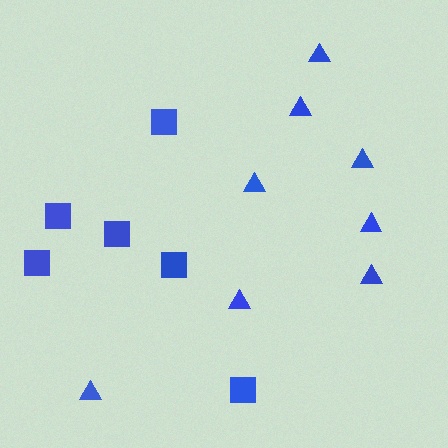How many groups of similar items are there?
There are 2 groups: one group of triangles (8) and one group of squares (6).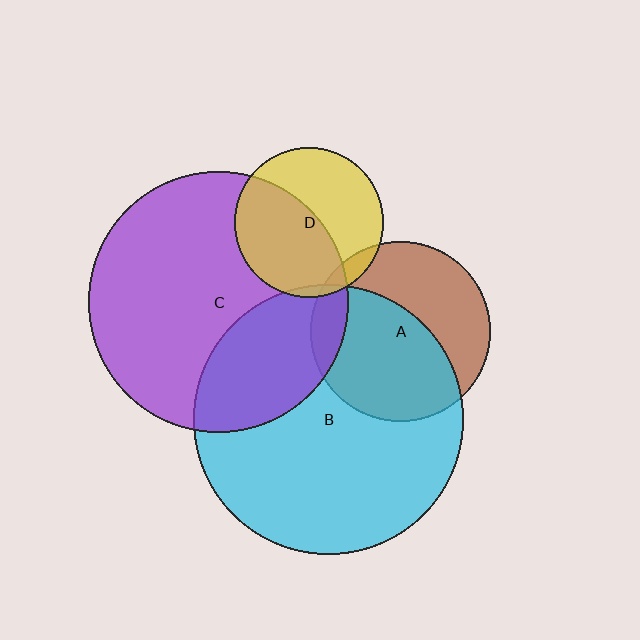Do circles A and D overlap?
Yes.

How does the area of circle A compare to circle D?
Approximately 1.5 times.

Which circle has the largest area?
Circle B (cyan).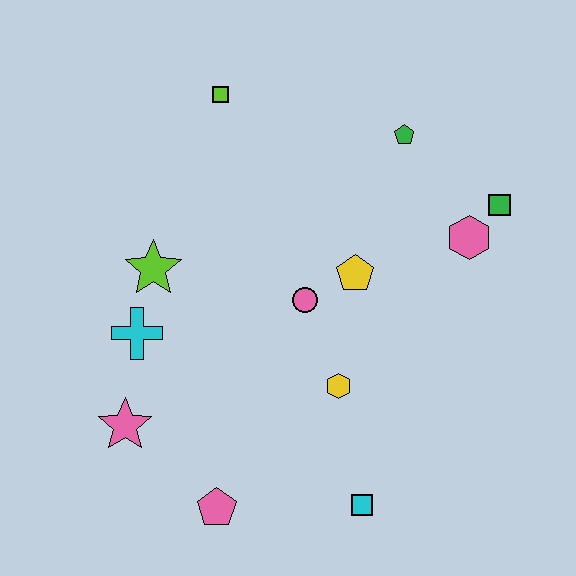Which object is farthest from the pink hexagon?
The pink star is farthest from the pink hexagon.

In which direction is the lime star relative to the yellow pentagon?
The lime star is to the left of the yellow pentagon.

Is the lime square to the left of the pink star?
No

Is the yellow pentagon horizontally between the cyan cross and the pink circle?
No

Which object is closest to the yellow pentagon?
The pink circle is closest to the yellow pentagon.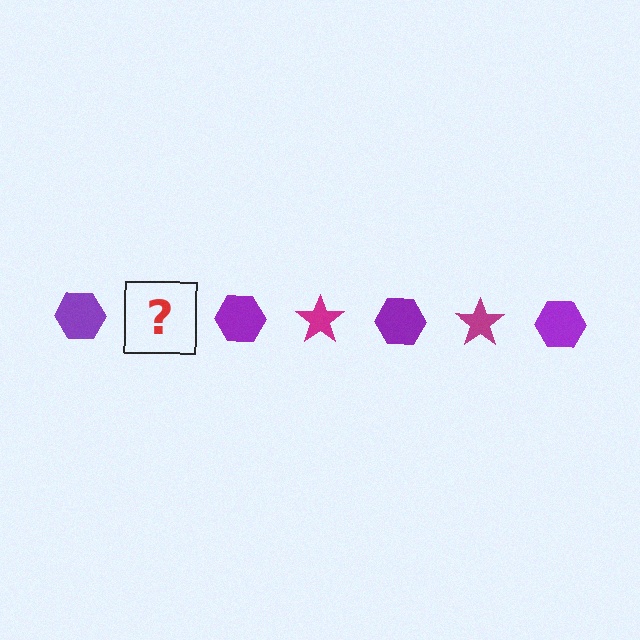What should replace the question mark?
The question mark should be replaced with a magenta star.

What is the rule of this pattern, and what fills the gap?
The rule is that the pattern alternates between purple hexagon and magenta star. The gap should be filled with a magenta star.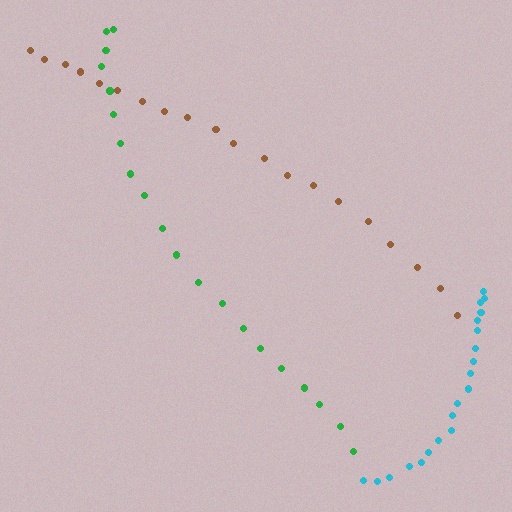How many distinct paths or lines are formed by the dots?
There are 3 distinct paths.